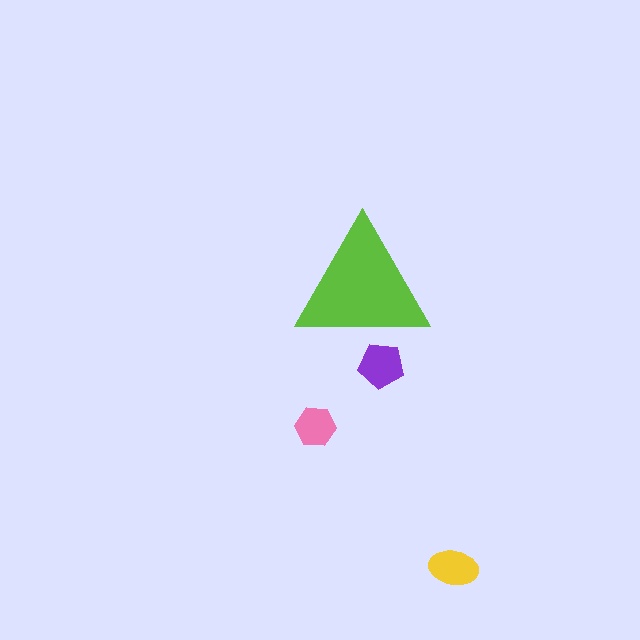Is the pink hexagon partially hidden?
No, the pink hexagon is fully visible.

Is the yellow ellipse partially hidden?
No, the yellow ellipse is fully visible.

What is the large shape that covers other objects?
A lime triangle.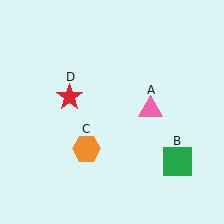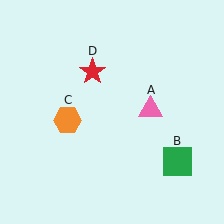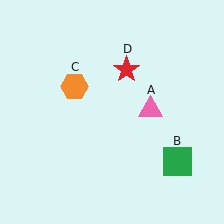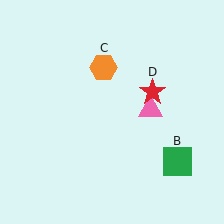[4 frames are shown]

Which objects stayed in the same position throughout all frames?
Pink triangle (object A) and green square (object B) remained stationary.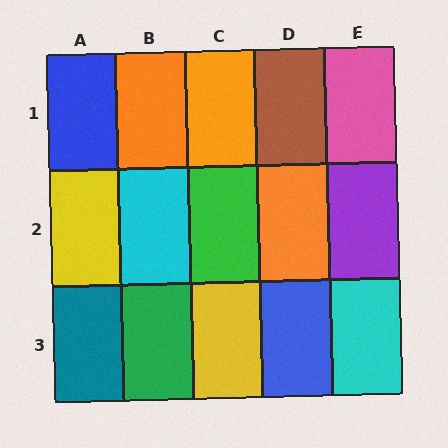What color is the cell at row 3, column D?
Blue.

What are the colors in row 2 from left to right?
Yellow, cyan, green, orange, purple.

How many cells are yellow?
2 cells are yellow.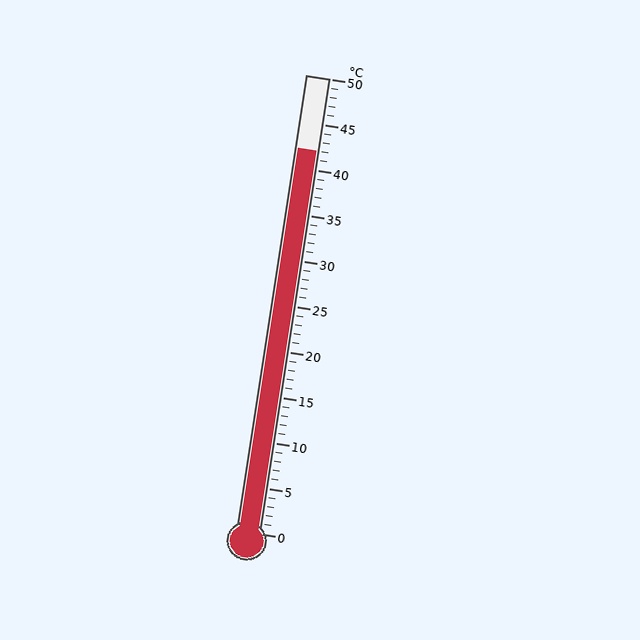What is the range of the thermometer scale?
The thermometer scale ranges from 0°C to 50°C.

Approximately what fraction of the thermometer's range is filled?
The thermometer is filled to approximately 85% of its range.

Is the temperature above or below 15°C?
The temperature is above 15°C.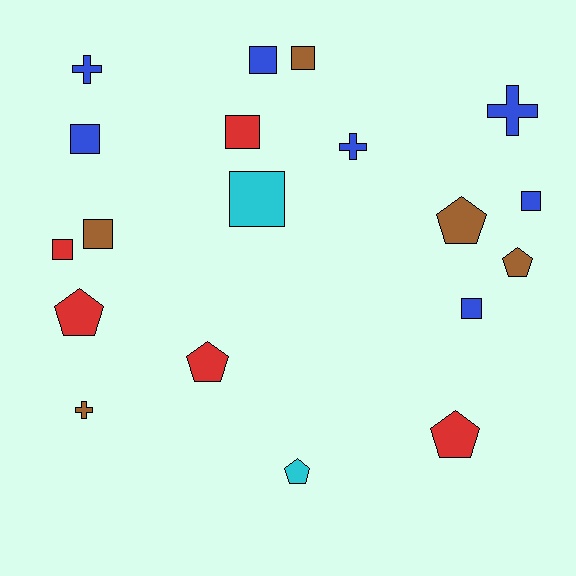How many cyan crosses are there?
There are no cyan crosses.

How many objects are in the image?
There are 19 objects.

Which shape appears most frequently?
Square, with 9 objects.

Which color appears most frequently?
Blue, with 7 objects.